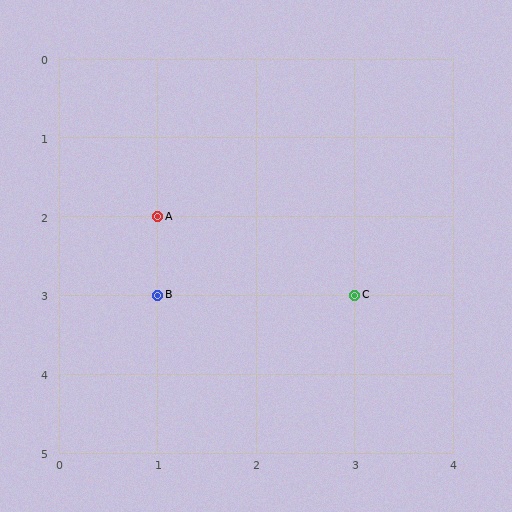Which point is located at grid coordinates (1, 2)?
Point A is at (1, 2).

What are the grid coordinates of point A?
Point A is at grid coordinates (1, 2).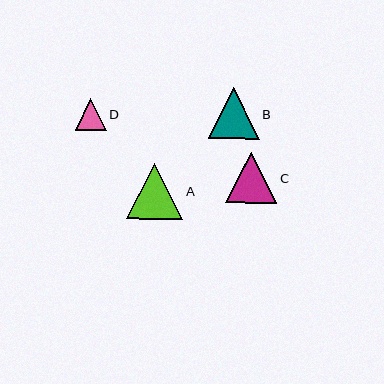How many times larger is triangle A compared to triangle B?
Triangle A is approximately 1.1 times the size of triangle B.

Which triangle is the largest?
Triangle A is the largest with a size of approximately 56 pixels.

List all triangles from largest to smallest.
From largest to smallest: A, C, B, D.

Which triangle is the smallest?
Triangle D is the smallest with a size of approximately 31 pixels.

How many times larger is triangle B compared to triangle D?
Triangle B is approximately 1.6 times the size of triangle D.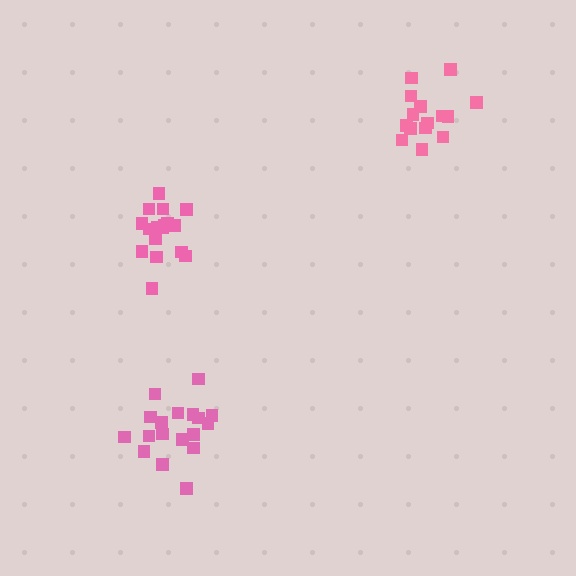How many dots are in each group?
Group 1: 18 dots, Group 2: 15 dots, Group 3: 17 dots (50 total).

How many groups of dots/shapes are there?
There are 3 groups.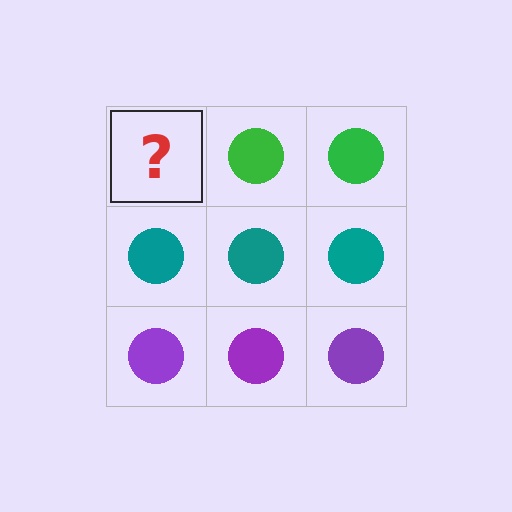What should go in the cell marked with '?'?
The missing cell should contain a green circle.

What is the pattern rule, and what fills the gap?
The rule is that each row has a consistent color. The gap should be filled with a green circle.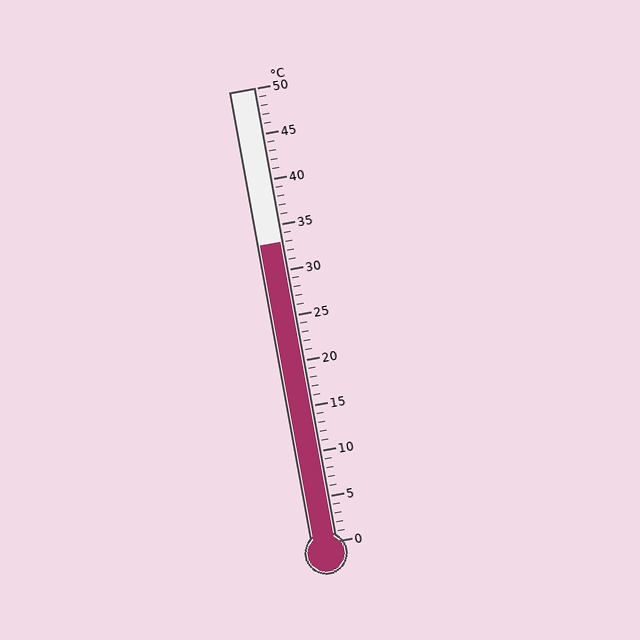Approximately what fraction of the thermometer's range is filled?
The thermometer is filled to approximately 65% of its range.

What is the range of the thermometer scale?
The thermometer scale ranges from 0°C to 50°C.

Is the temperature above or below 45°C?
The temperature is below 45°C.